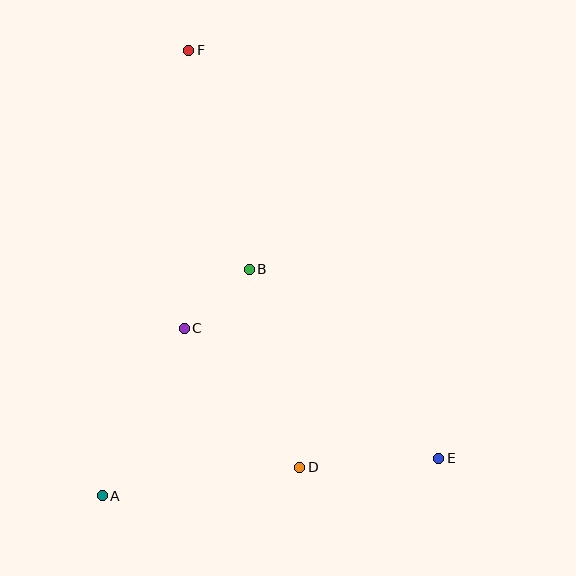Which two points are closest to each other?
Points B and C are closest to each other.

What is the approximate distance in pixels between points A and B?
The distance between A and B is approximately 270 pixels.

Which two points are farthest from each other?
Points E and F are farthest from each other.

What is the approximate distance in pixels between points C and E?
The distance between C and E is approximately 285 pixels.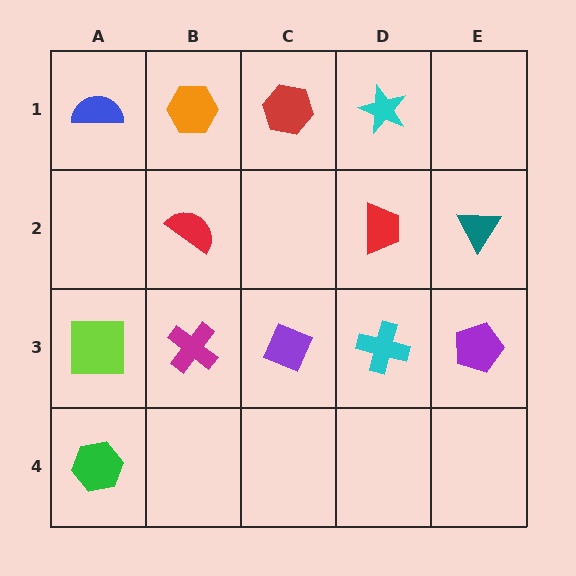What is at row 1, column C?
A red hexagon.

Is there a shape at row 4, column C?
No, that cell is empty.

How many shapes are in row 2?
3 shapes.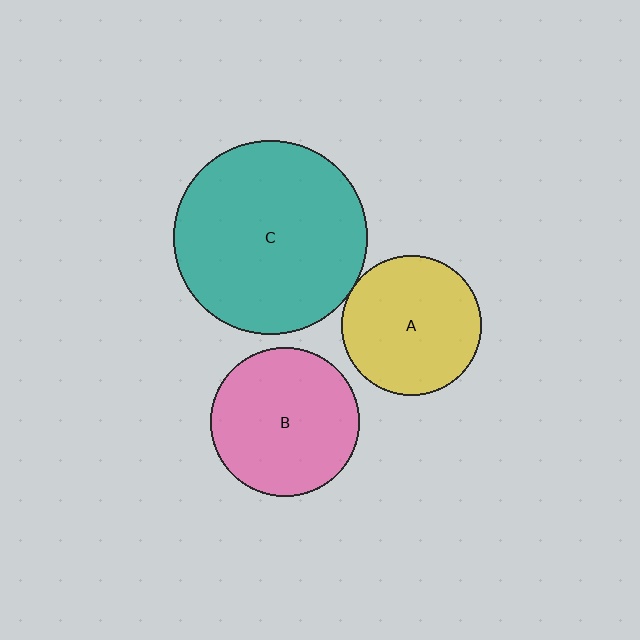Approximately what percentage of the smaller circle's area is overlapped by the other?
Approximately 5%.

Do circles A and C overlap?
Yes.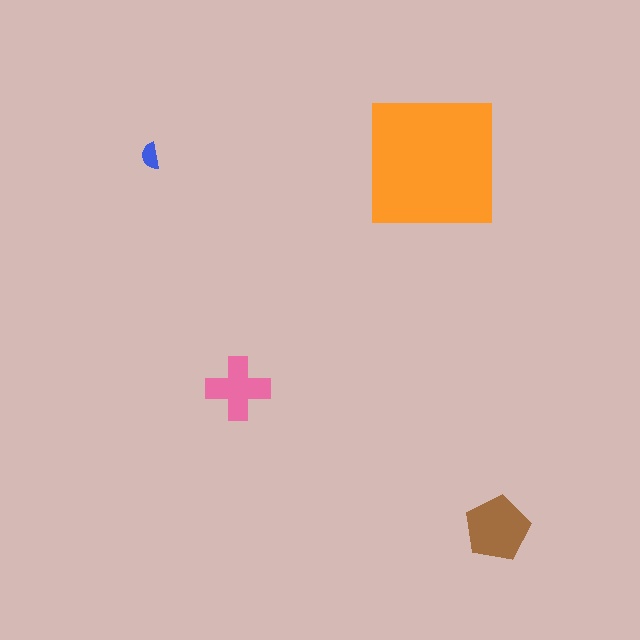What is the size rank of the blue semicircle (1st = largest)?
4th.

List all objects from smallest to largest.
The blue semicircle, the pink cross, the brown pentagon, the orange square.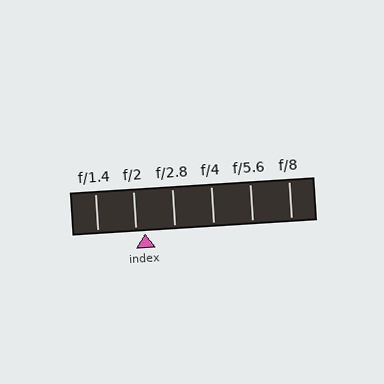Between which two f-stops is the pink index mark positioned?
The index mark is between f/2 and f/2.8.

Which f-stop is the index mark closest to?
The index mark is closest to f/2.